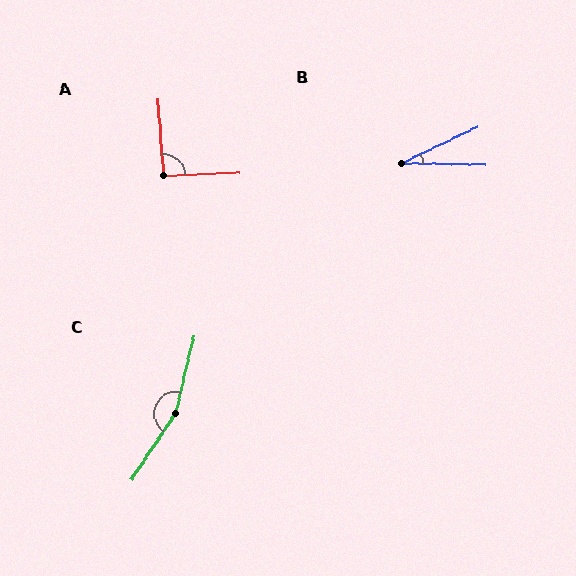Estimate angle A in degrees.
Approximately 92 degrees.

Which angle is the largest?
C, at approximately 160 degrees.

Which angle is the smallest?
B, at approximately 26 degrees.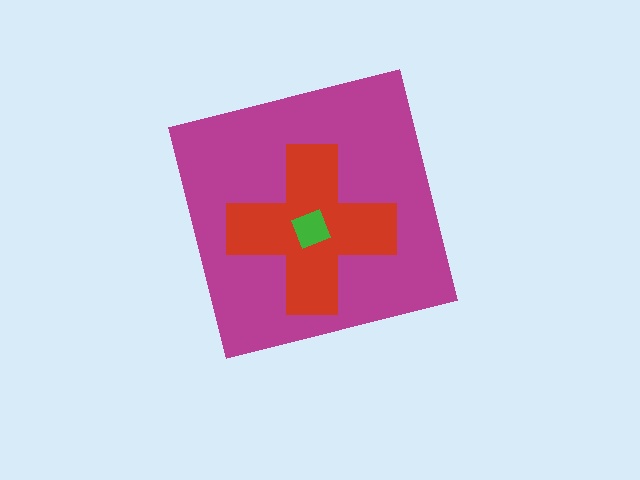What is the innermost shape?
The green square.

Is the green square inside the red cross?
Yes.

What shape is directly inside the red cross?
The green square.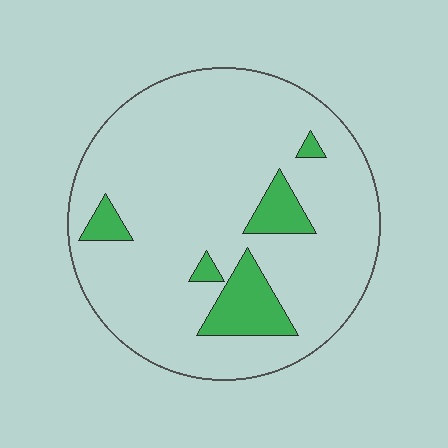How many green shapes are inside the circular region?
5.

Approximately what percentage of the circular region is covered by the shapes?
Approximately 10%.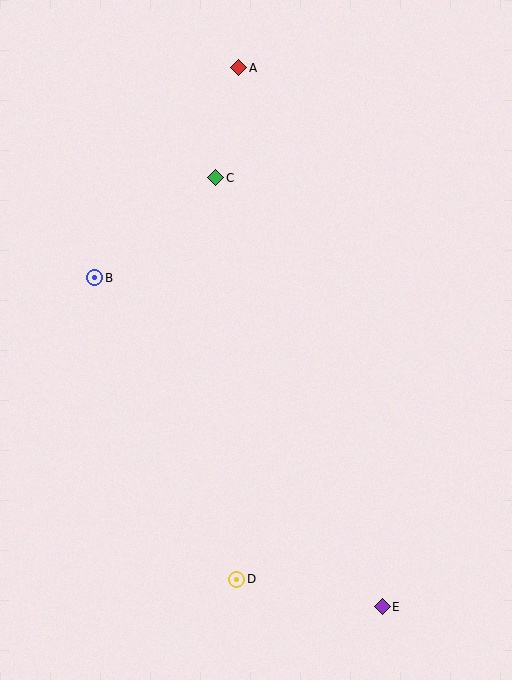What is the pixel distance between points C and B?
The distance between C and B is 157 pixels.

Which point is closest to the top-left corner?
Point A is closest to the top-left corner.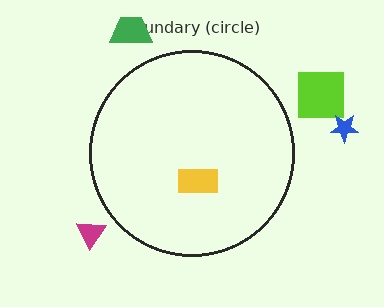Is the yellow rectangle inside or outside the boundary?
Inside.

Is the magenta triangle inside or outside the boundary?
Outside.